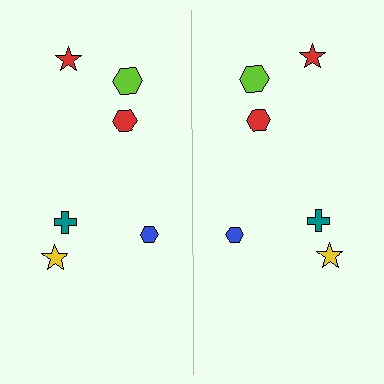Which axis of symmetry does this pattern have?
The pattern has a vertical axis of symmetry running through the center of the image.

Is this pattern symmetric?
Yes, this pattern has bilateral (reflection) symmetry.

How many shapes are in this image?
There are 12 shapes in this image.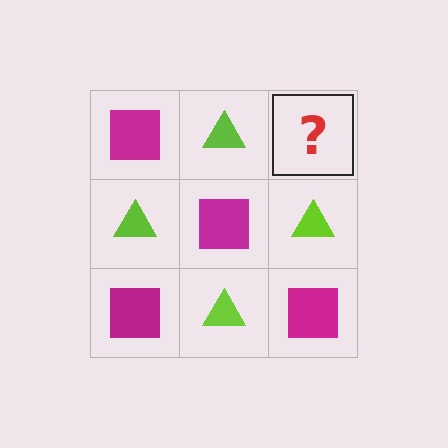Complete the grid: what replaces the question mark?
The question mark should be replaced with a magenta square.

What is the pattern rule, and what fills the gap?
The rule is that it alternates magenta square and lime triangle in a checkerboard pattern. The gap should be filled with a magenta square.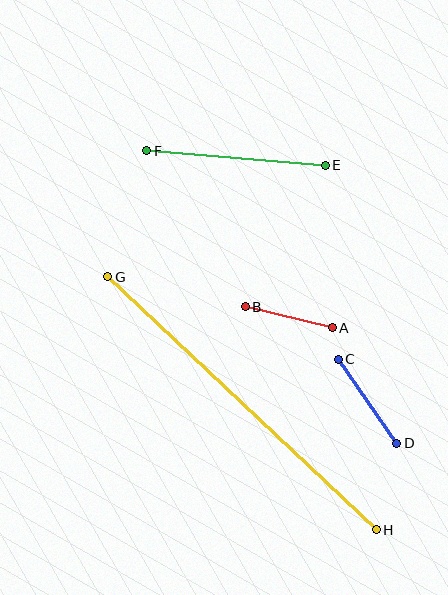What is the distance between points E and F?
The distance is approximately 179 pixels.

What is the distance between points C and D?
The distance is approximately 102 pixels.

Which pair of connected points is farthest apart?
Points G and H are farthest apart.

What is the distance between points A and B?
The distance is approximately 89 pixels.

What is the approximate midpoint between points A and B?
The midpoint is at approximately (289, 317) pixels.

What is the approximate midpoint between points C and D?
The midpoint is at approximately (368, 401) pixels.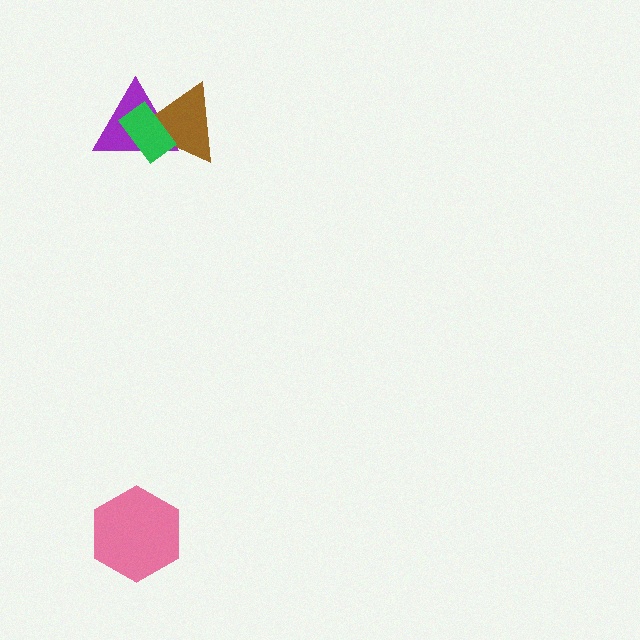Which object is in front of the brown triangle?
The green rectangle is in front of the brown triangle.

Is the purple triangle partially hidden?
Yes, it is partially covered by another shape.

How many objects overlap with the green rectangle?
2 objects overlap with the green rectangle.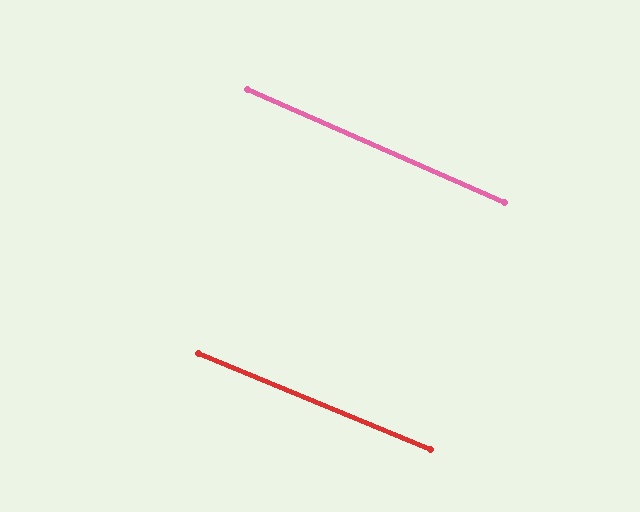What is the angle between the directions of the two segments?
Approximately 1 degree.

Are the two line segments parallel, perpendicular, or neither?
Parallel — their directions differ by only 1.0°.